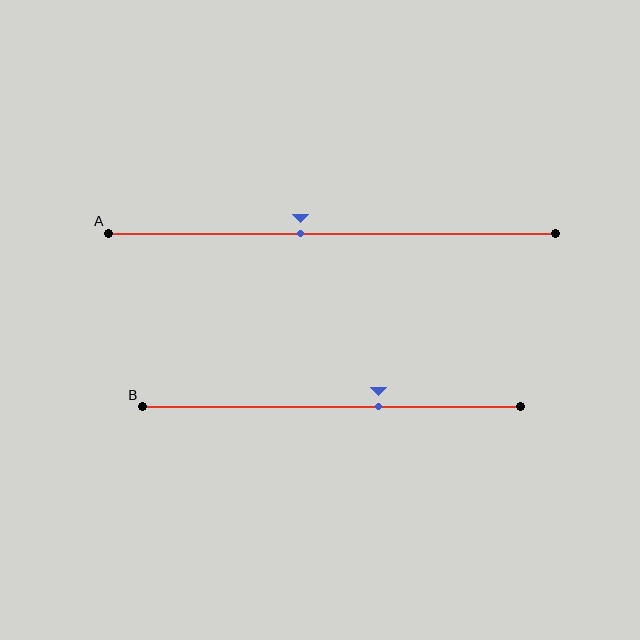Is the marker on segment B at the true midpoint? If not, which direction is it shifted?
No, the marker on segment B is shifted to the right by about 12% of the segment length.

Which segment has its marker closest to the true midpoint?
Segment A has its marker closest to the true midpoint.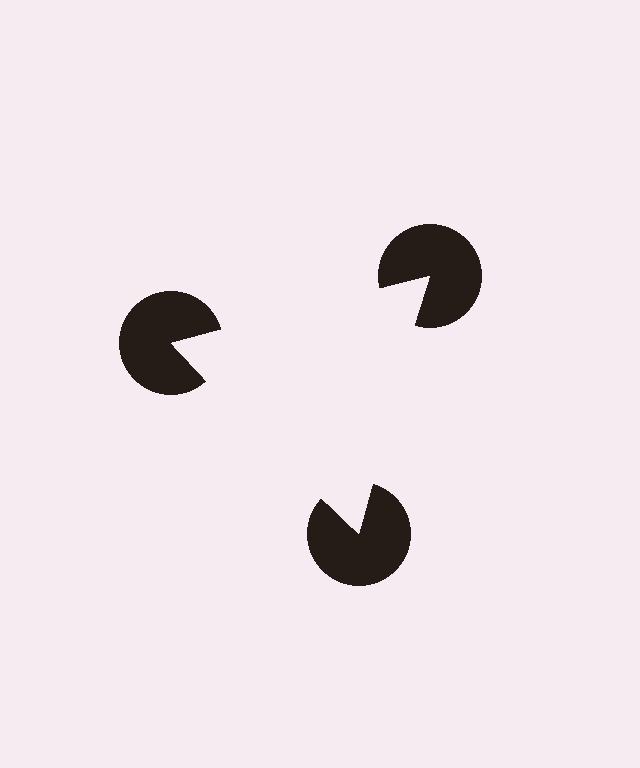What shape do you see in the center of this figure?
An illusory triangle — its edges are inferred from the aligned wedge cuts in the pac-man discs, not physically drawn.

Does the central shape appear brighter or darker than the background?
It typically appears slightly brighter than the background, even though no actual brightness change is drawn.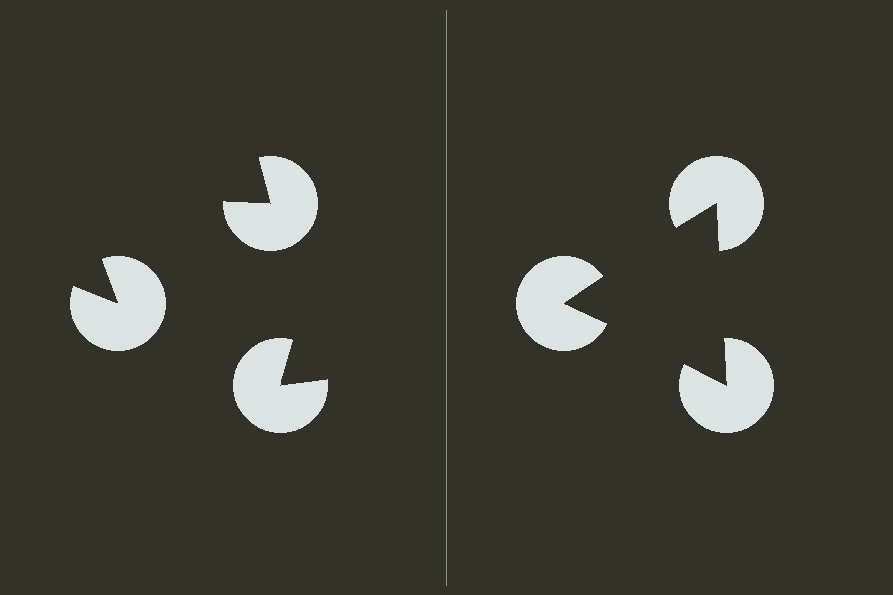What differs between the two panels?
The pac-man discs are positioned identically on both sides; only the wedge orientations differ. On the right they align to a triangle; on the left they are misaligned.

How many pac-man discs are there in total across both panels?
6 — 3 on each side.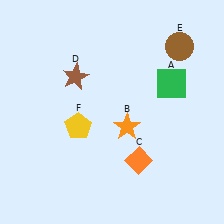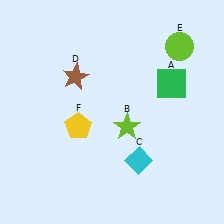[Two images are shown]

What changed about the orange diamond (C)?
In Image 1, C is orange. In Image 2, it changed to cyan.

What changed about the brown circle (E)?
In Image 1, E is brown. In Image 2, it changed to lime.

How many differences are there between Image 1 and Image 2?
There are 3 differences between the two images.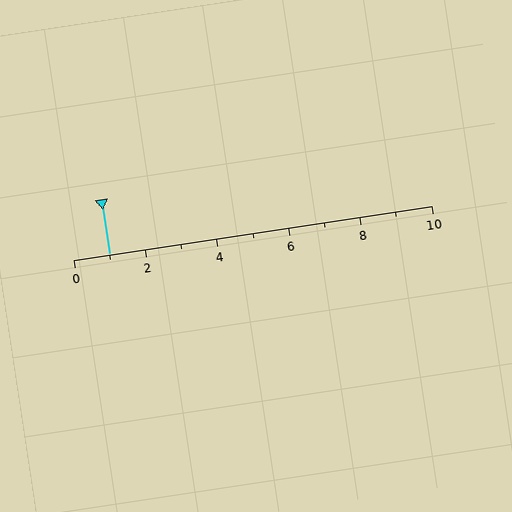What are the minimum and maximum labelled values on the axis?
The axis runs from 0 to 10.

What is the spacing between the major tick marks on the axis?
The major ticks are spaced 2 apart.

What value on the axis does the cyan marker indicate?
The marker indicates approximately 1.